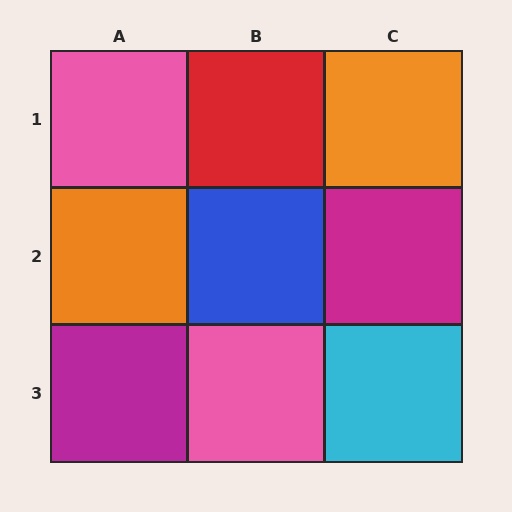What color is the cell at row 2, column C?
Magenta.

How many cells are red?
1 cell is red.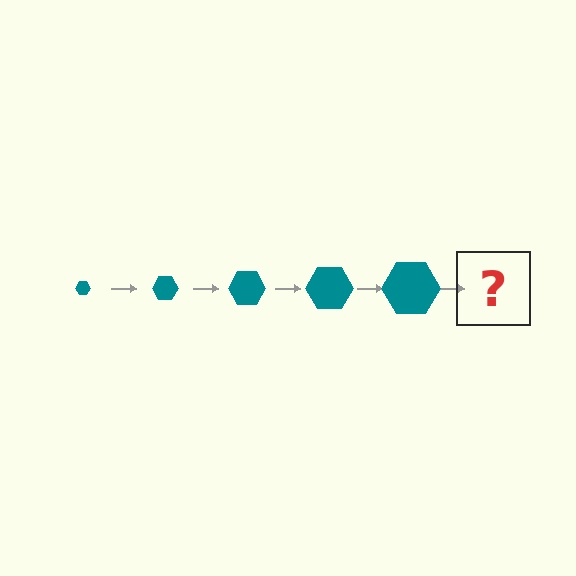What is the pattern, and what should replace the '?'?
The pattern is that the hexagon gets progressively larger each step. The '?' should be a teal hexagon, larger than the previous one.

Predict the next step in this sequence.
The next step is a teal hexagon, larger than the previous one.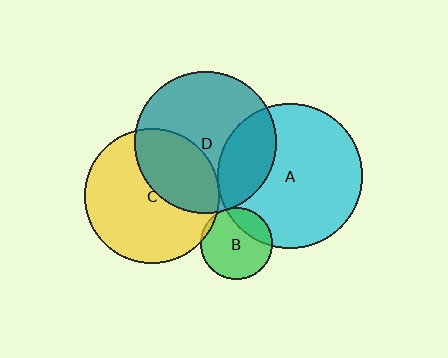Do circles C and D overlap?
Yes.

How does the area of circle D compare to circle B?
Approximately 3.9 times.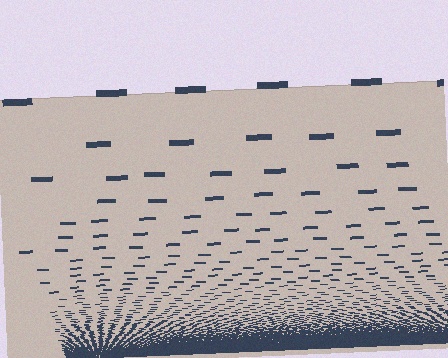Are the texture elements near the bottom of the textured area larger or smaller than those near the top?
Smaller. The gradient is inverted — elements near the bottom are smaller and denser.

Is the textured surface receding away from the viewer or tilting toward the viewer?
The surface appears to tilt toward the viewer. Texture elements get larger and sparser toward the top.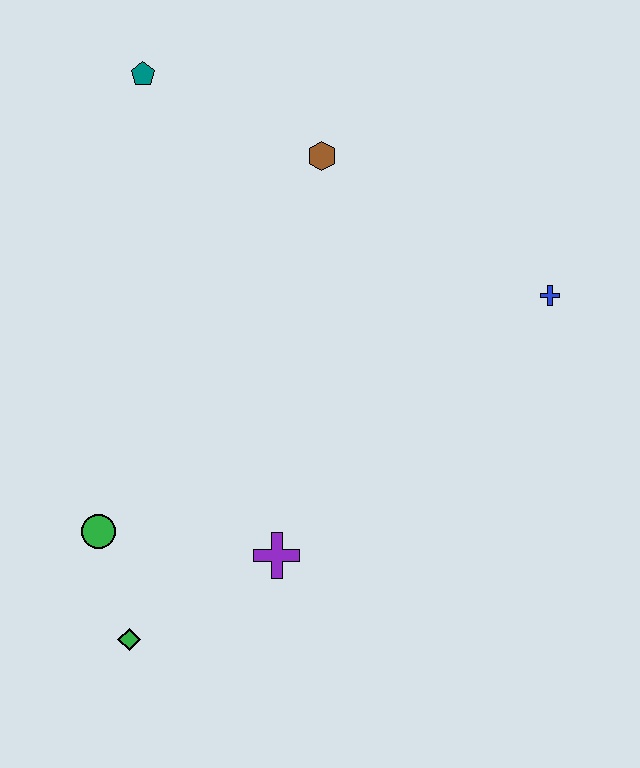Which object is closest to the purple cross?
The green diamond is closest to the purple cross.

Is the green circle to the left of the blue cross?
Yes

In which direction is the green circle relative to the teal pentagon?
The green circle is below the teal pentagon.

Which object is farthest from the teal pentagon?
The green diamond is farthest from the teal pentagon.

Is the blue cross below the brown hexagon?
Yes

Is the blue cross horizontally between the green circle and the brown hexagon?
No